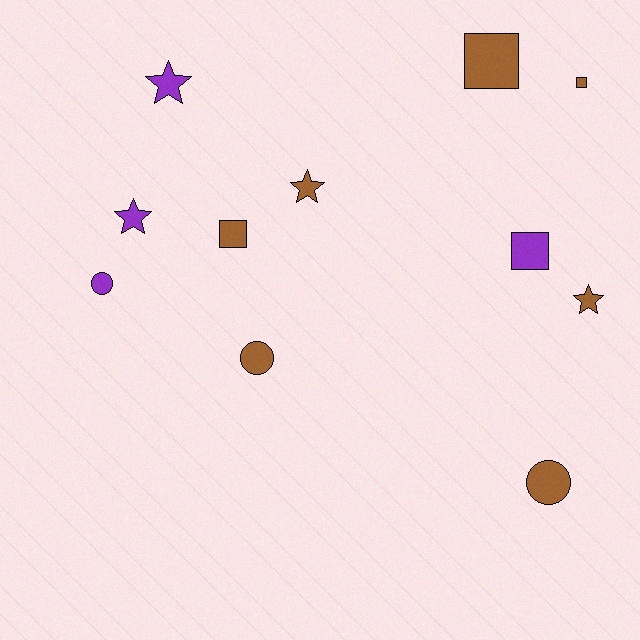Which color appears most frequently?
Brown, with 7 objects.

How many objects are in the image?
There are 11 objects.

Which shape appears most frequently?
Square, with 4 objects.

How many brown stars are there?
There are 2 brown stars.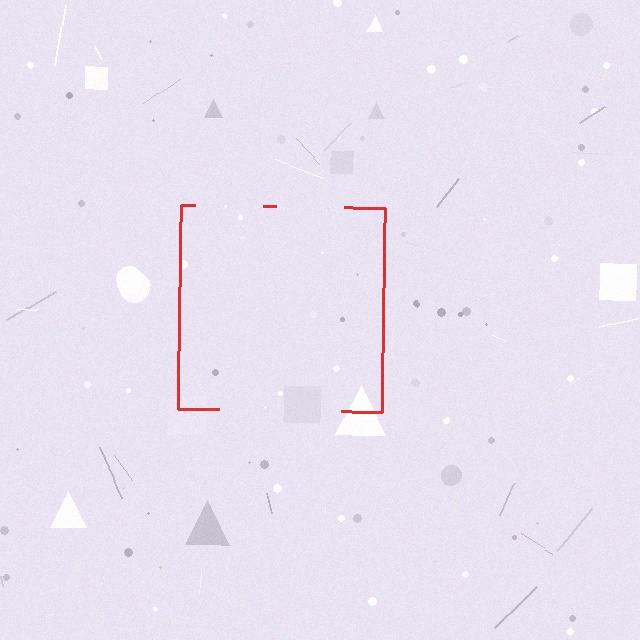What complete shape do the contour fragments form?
The contour fragments form a square.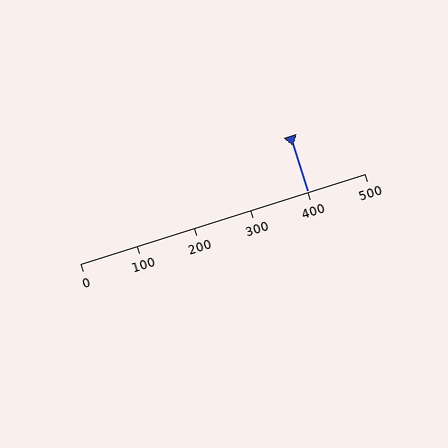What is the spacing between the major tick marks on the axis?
The major ticks are spaced 100 apart.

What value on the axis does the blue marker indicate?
The marker indicates approximately 400.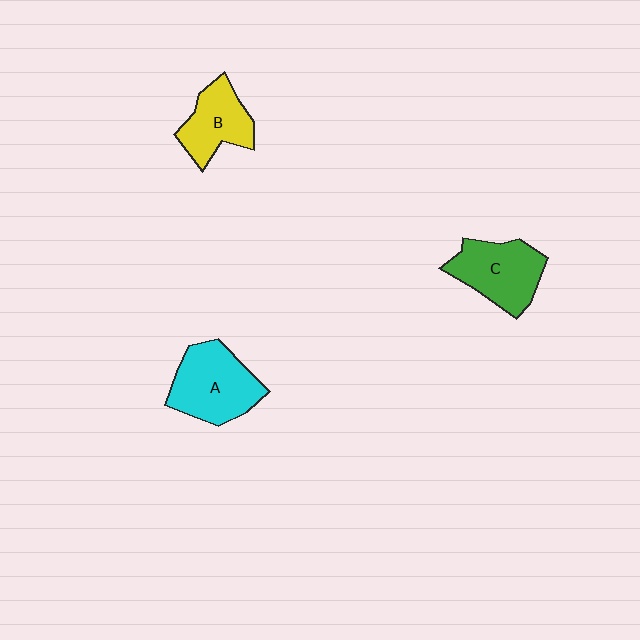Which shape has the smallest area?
Shape B (yellow).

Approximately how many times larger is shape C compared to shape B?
Approximately 1.2 times.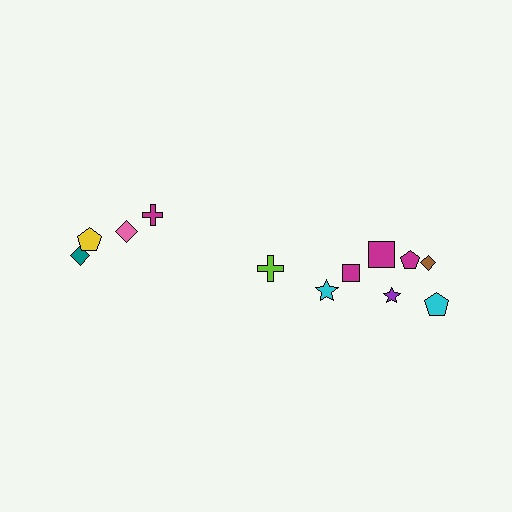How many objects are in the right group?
There are 8 objects.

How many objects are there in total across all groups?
There are 12 objects.